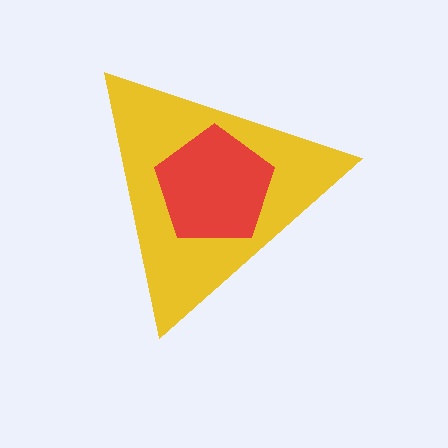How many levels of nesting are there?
2.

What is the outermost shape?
The yellow triangle.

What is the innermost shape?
The red pentagon.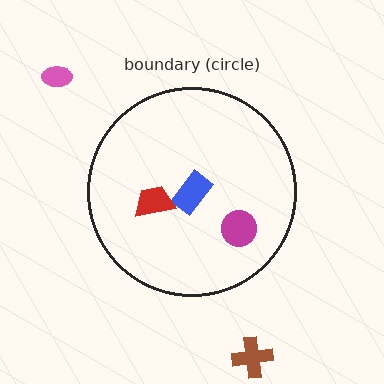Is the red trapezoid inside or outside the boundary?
Inside.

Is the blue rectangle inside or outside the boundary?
Inside.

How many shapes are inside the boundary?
3 inside, 2 outside.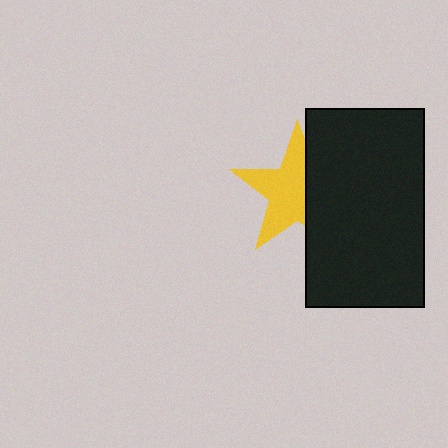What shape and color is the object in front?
The object in front is a black rectangle.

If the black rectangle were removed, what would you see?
You would see the complete yellow star.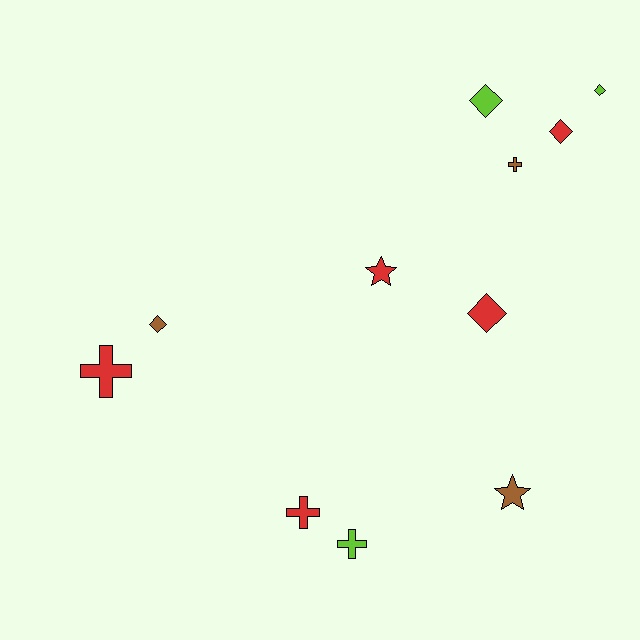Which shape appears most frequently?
Diamond, with 5 objects.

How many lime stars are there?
There are no lime stars.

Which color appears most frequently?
Red, with 5 objects.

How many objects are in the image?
There are 11 objects.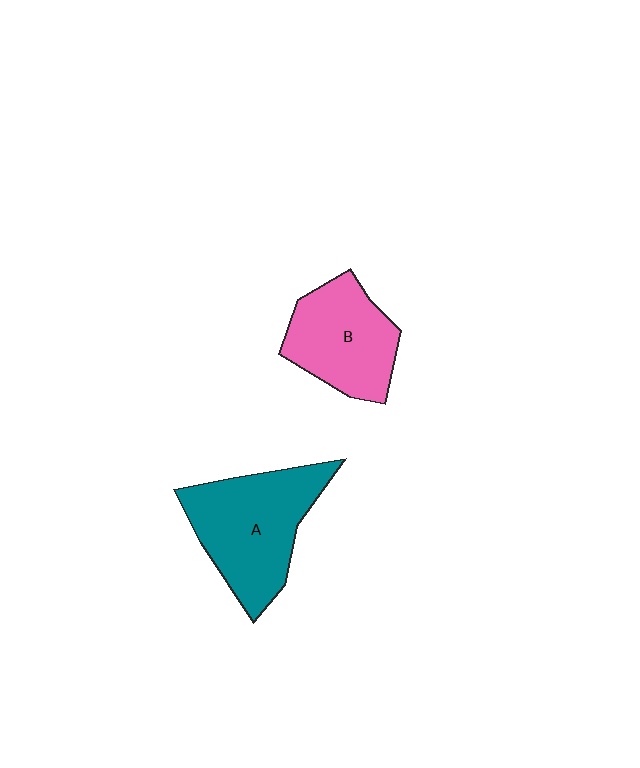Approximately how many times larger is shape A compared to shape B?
Approximately 1.3 times.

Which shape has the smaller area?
Shape B (pink).